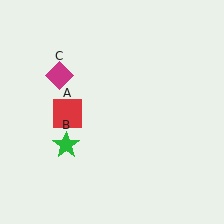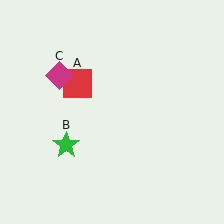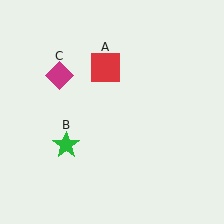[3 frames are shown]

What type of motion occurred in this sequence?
The red square (object A) rotated clockwise around the center of the scene.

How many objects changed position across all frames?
1 object changed position: red square (object A).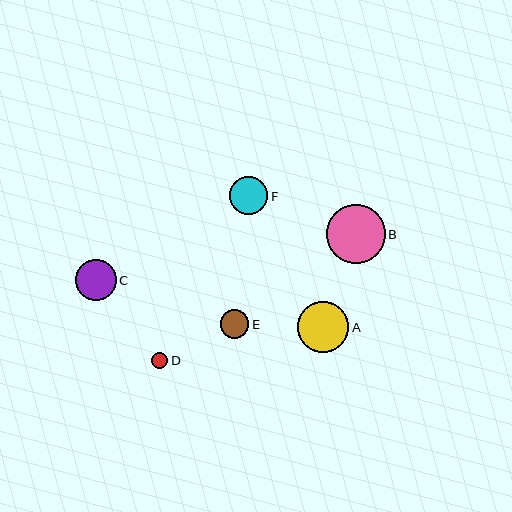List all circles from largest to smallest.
From largest to smallest: B, A, C, F, E, D.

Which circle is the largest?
Circle B is the largest with a size of approximately 58 pixels.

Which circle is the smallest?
Circle D is the smallest with a size of approximately 16 pixels.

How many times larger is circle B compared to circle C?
Circle B is approximately 1.4 times the size of circle C.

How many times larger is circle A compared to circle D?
Circle A is approximately 3.1 times the size of circle D.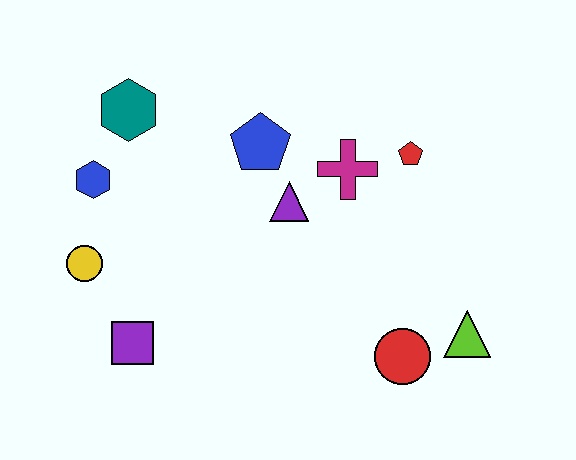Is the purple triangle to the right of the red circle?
No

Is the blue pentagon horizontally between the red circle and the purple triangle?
No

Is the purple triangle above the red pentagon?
No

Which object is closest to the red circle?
The lime triangle is closest to the red circle.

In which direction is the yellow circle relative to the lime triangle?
The yellow circle is to the left of the lime triangle.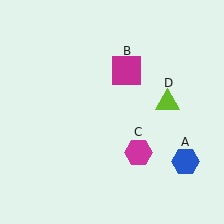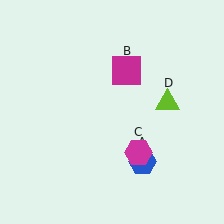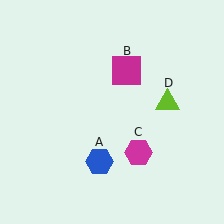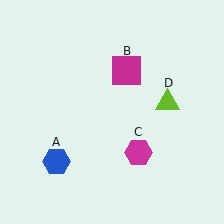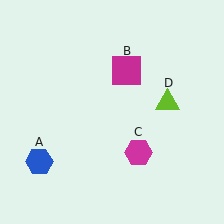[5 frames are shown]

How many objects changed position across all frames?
1 object changed position: blue hexagon (object A).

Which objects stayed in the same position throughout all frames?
Magenta square (object B) and magenta hexagon (object C) and lime triangle (object D) remained stationary.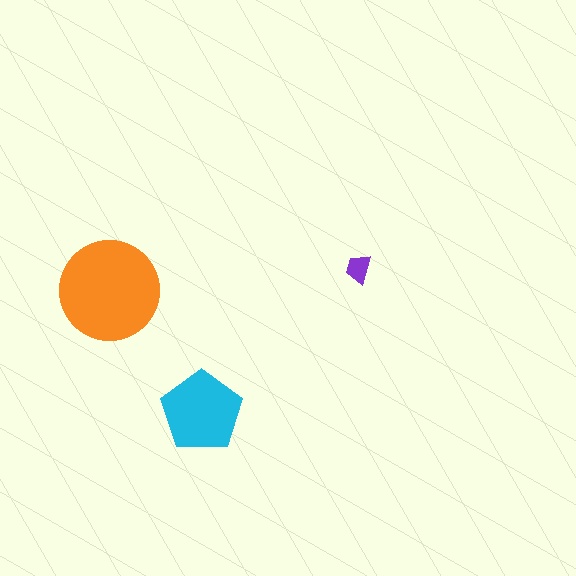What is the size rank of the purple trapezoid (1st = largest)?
3rd.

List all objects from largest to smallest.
The orange circle, the cyan pentagon, the purple trapezoid.